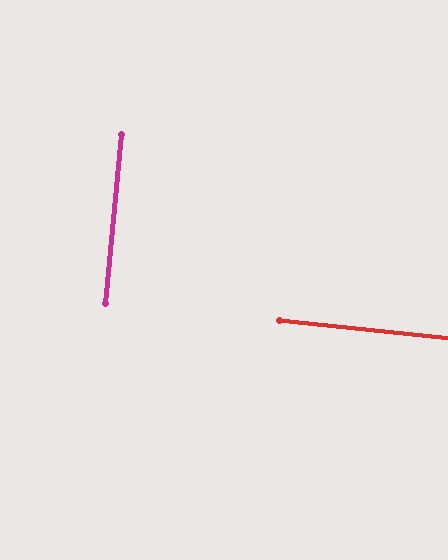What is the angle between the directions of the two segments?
Approximately 89 degrees.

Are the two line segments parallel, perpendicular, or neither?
Perpendicular — they meet at approximately 89°.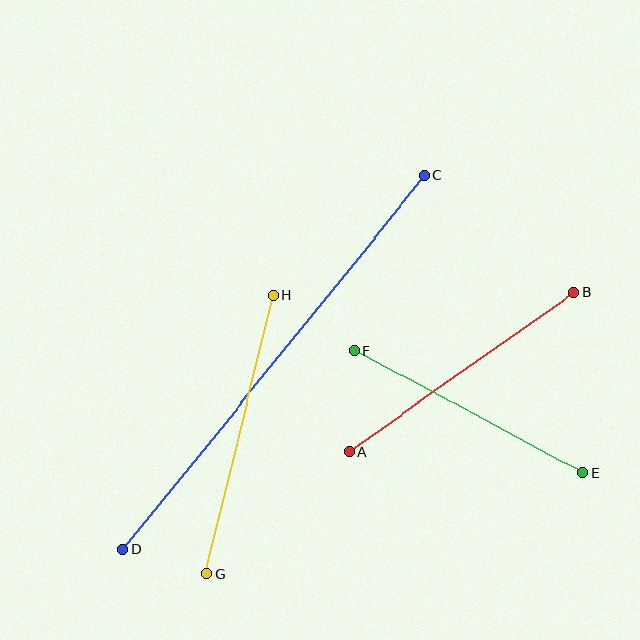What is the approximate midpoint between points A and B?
The midpoint is at approximately (461, 372) pixels.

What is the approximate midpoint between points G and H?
The midpoint is at approximately (240, 435) pixels.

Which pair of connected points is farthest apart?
Points C and D are farthest apart.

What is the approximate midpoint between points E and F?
The midpoint is at approximately (468, 412) pixels.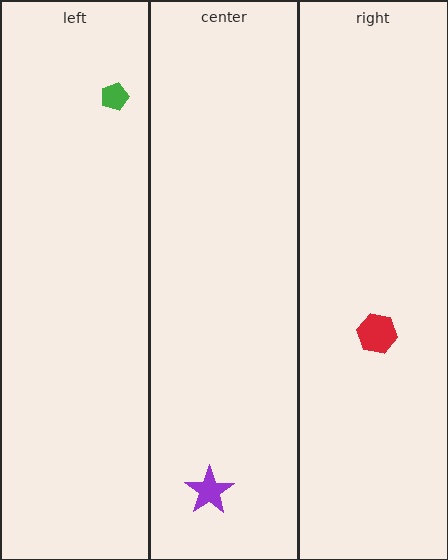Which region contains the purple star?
The center region.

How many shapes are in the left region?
1.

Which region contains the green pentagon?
The left region.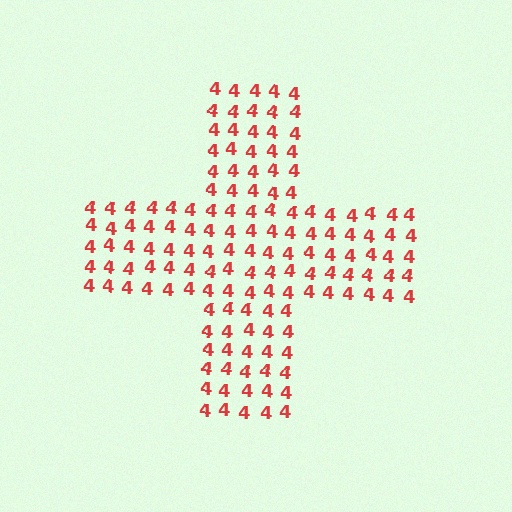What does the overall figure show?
The overall figure shows a cross.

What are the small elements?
The small elements are digit 4's.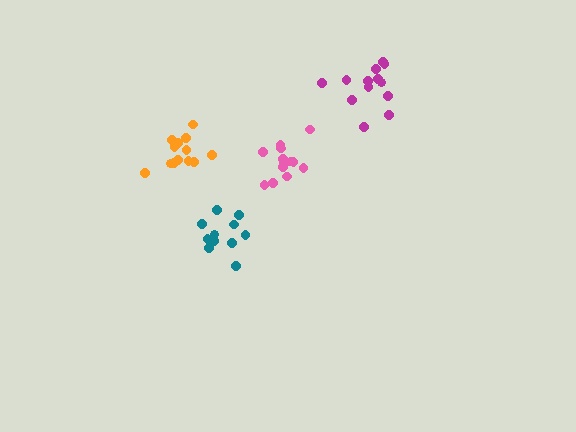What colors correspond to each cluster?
The clusters are colored: magenta, teal, orange, pink.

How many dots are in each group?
Group 1: 13 dots, Group 2: 11 dots, Group 3: 13 dots, Group 4: 13 dots (50 total).